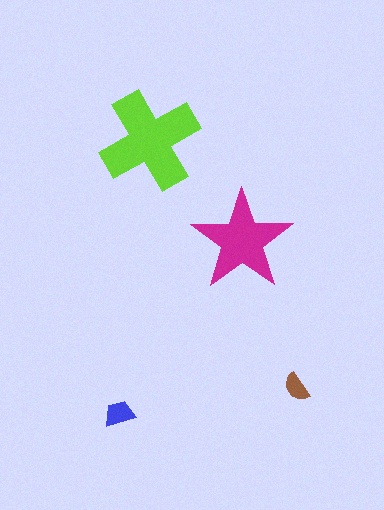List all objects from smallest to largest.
The brown semicircle, the blue trapezoid, the magenta star, the lime cross.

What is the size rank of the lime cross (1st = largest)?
1st.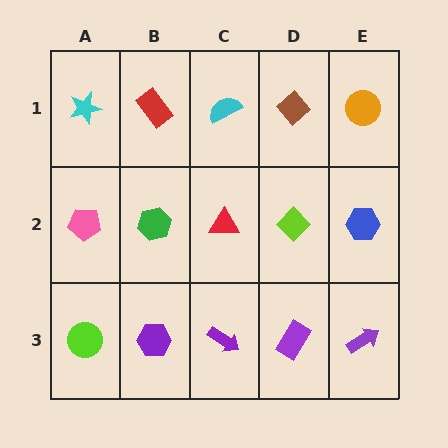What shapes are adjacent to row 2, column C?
A cyan semicircle (row 1, column C), a purple arrow (row 3, column C), a green hexagon (row 2, column B), a lime diamond (row 2, column D).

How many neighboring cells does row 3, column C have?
3.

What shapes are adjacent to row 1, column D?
A lime diamond (row 2, column D), a cyan semicircle (row 1, column C), an orange circle (row 1, column E).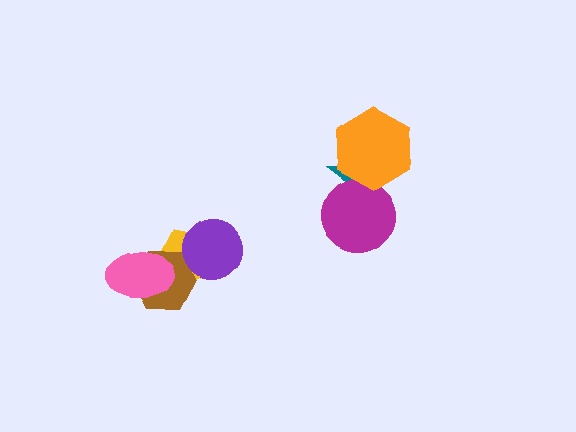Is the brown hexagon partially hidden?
Yes, it is partially covered by another shape.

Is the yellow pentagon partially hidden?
Yes, it is partially covered by another shape.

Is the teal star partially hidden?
Yes, it is partially covered by another shape.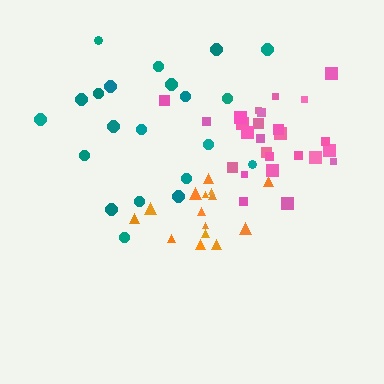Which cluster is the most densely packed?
Pink.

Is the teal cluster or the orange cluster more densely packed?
Orange.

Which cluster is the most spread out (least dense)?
Teal.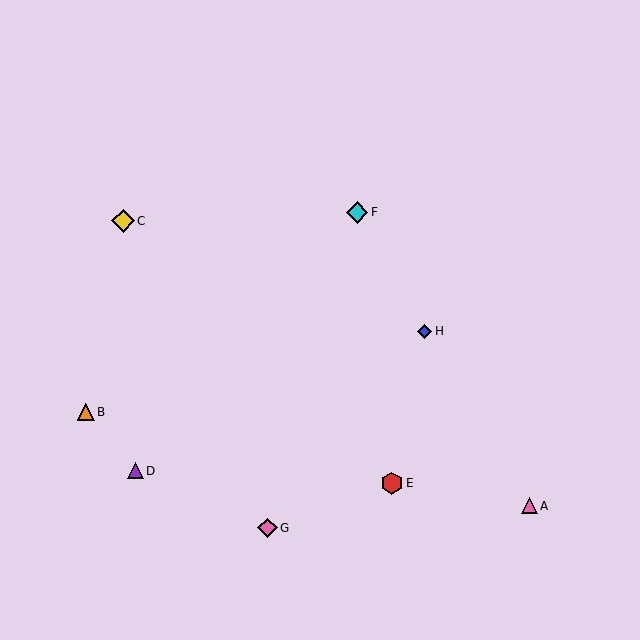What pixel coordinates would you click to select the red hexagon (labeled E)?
Click at (392, 483) to select the red hexagon E.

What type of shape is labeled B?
Shape B is an orange triangle.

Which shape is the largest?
The yellow diamond (labeled C) is the largest.